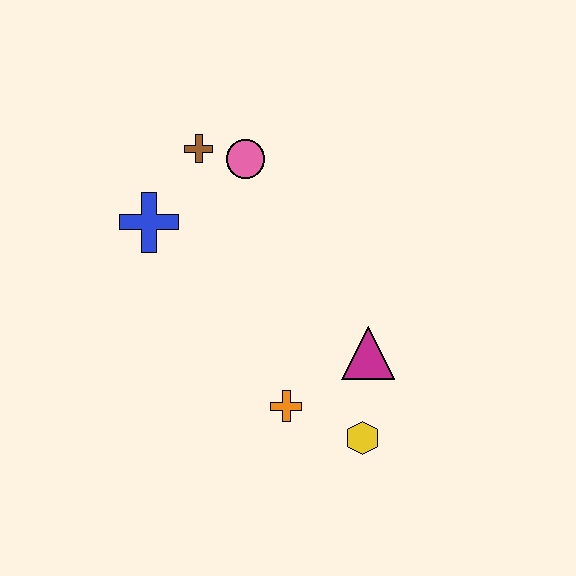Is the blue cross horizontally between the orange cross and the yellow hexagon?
No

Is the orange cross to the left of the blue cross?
No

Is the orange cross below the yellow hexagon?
No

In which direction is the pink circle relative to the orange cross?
The pink circle is above the orange cross.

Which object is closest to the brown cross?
The pink circle is closest to the brown cross.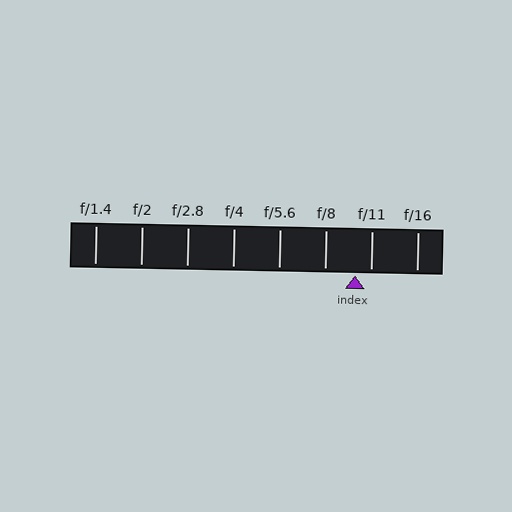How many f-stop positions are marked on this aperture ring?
There are 8 f-stop positions marked.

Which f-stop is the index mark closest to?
The index mark is closest to f/11.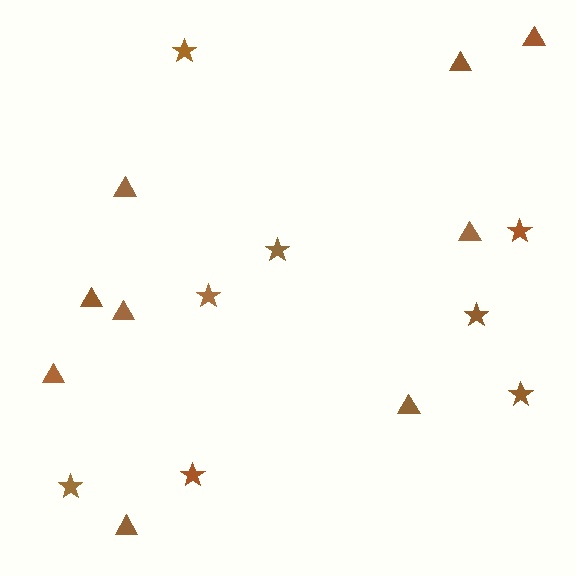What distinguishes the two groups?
There are 2 groups: one group of stars (8) and one group of triangles (9).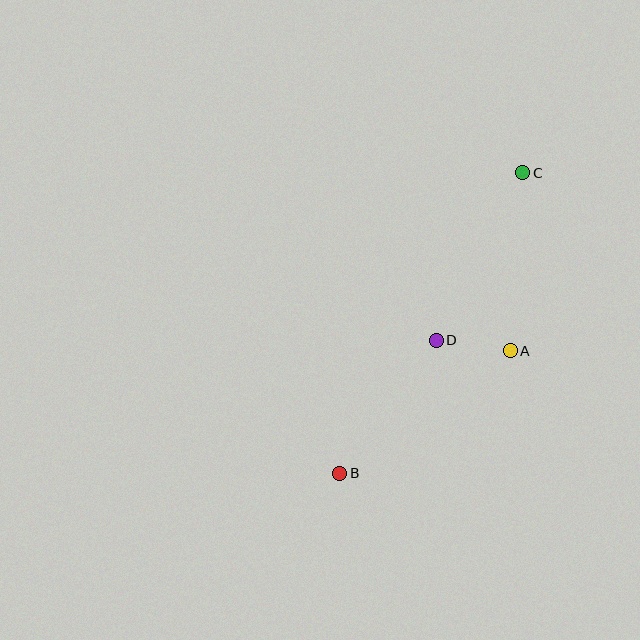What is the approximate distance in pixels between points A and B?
The distance between A and B is approximately 210 pixels.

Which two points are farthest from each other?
Points B and C are farthest from each other.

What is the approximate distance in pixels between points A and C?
The distance between A and C is approximately 179 pixels.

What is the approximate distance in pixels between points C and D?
The distance between C and D is approximately 189 pixels.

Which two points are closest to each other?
Points A and D are closest to each other.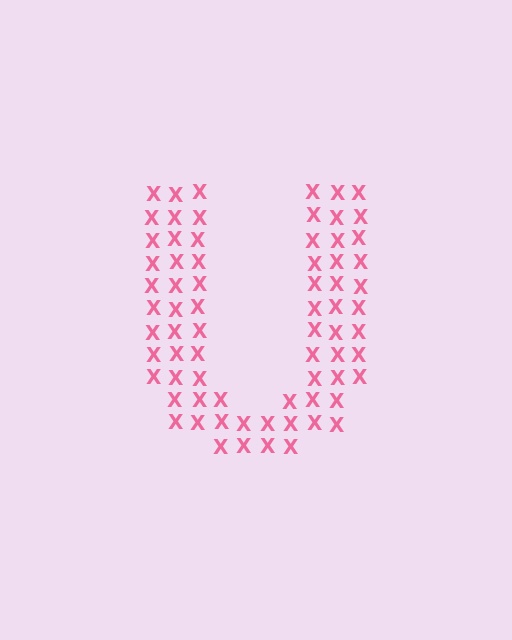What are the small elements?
The small elements are letter X's.